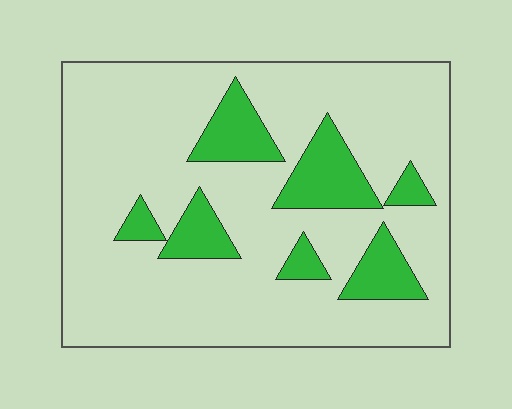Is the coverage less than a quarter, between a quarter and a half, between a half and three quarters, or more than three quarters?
Less than a quarter.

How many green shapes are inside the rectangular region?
7.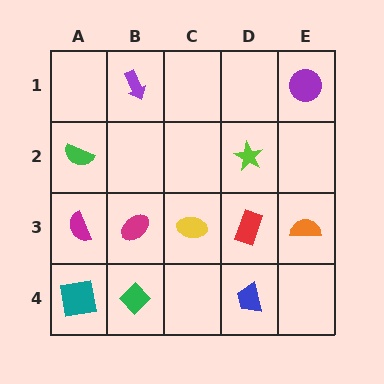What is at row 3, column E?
An orange semicircle.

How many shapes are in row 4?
3 shapes.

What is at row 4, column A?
A teal square.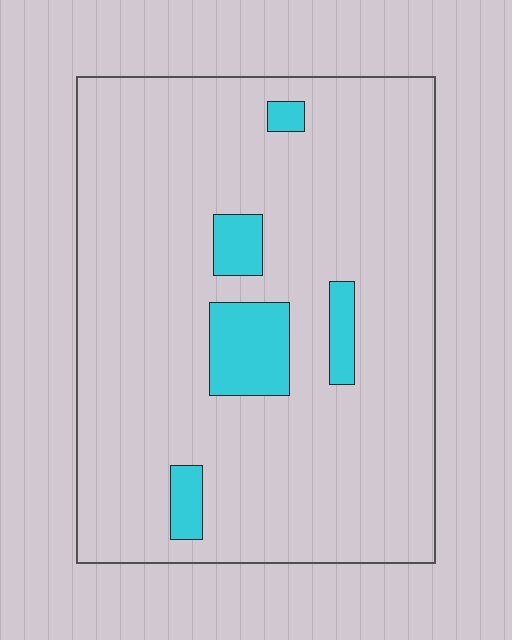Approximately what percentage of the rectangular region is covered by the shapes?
Approximately 10%.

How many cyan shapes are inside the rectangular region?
5.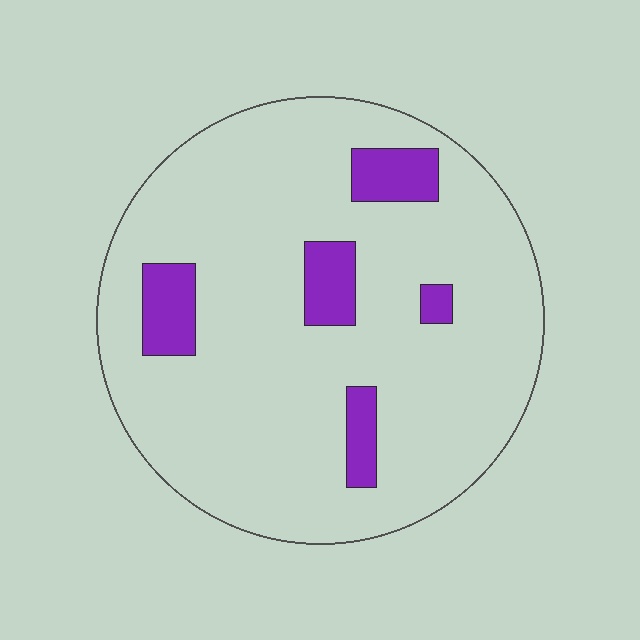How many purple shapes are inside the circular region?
5.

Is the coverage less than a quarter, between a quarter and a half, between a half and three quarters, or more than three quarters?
Less than a quarter.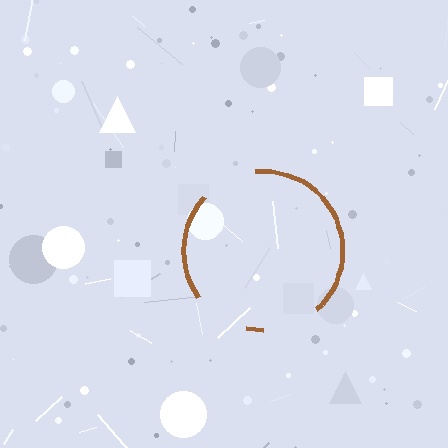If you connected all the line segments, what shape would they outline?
They would outline a circle.